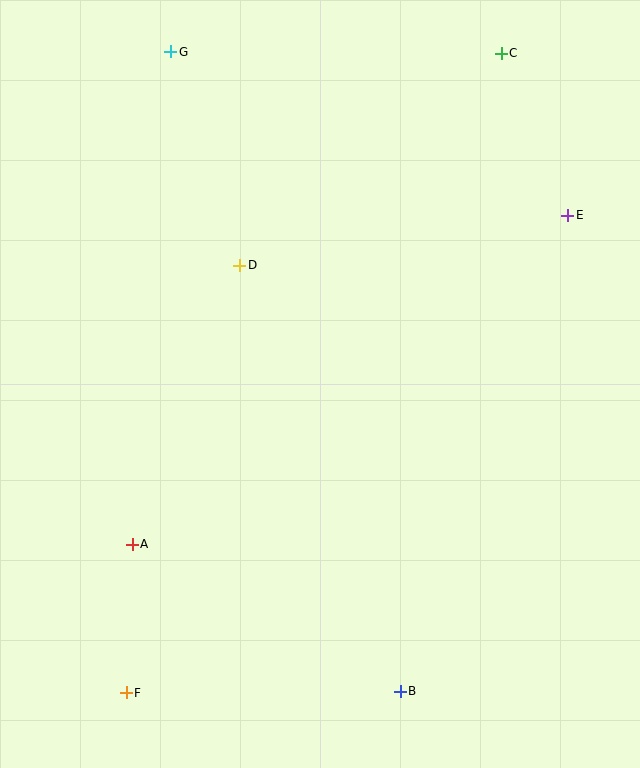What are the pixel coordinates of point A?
Point A is at (132, 544).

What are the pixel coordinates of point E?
Point E is at (568, 215).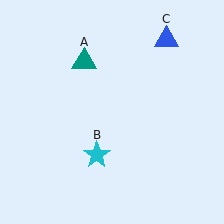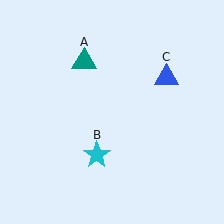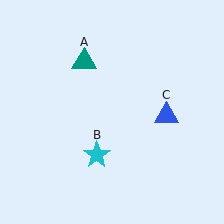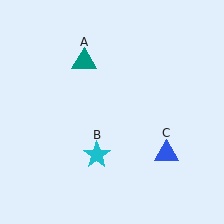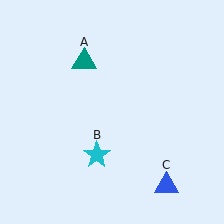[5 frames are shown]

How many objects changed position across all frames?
1 object changed position: blue triangle (object C).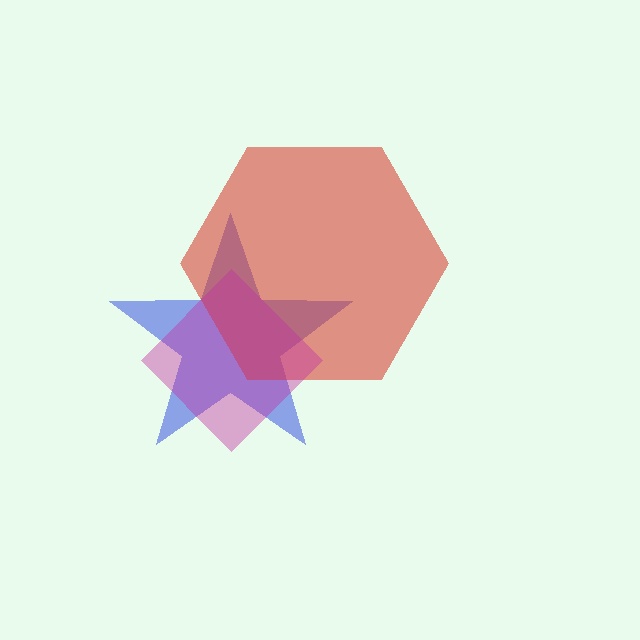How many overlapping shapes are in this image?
There are 3 overlapping shapes in the image.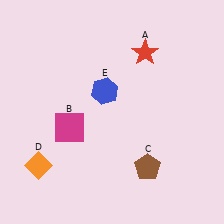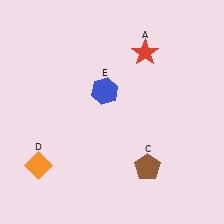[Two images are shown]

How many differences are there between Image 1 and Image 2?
There is 1 difference between the two images.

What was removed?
The magenta square (B) was removed in Image 2.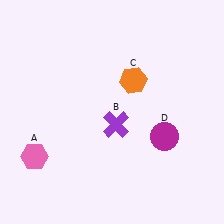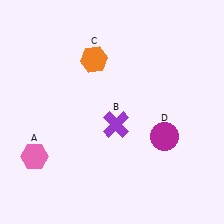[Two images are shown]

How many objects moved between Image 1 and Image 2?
1 object moved between the two images.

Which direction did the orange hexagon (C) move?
The orange hexagon (C) moved left.